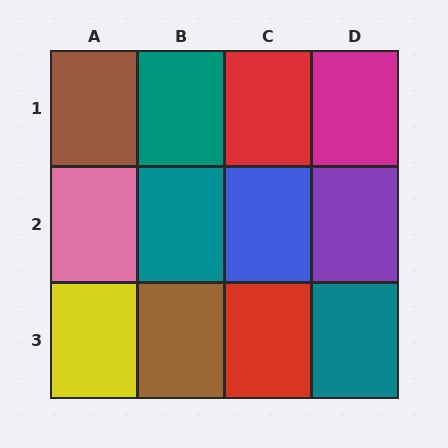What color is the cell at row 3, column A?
Yellow.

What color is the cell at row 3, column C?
Red.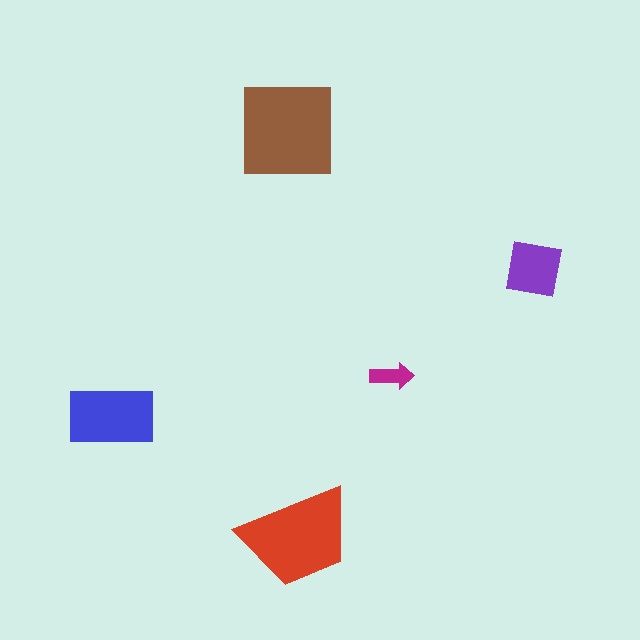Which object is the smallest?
The magenta arrow.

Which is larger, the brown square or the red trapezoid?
The brown square.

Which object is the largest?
The brown square.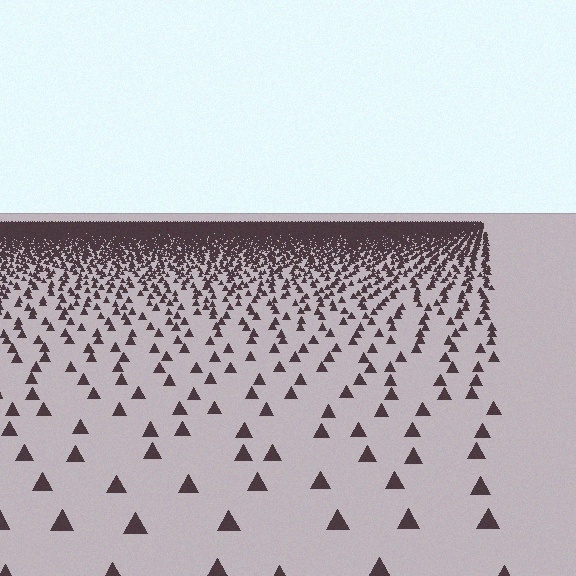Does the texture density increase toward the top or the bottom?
Density increases toward the top.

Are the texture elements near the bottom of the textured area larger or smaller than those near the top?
Larger. Near the bottom, elements are closer to the viewer and appear at a bigger on-screen size.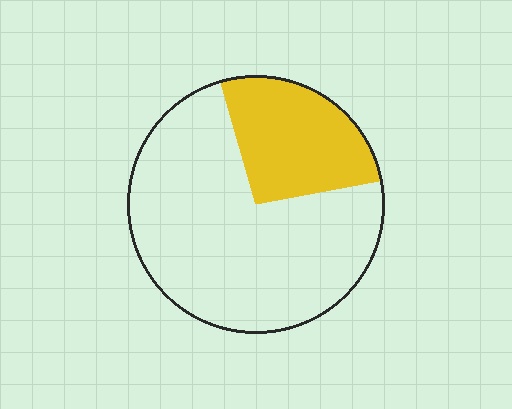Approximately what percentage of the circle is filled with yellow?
Approximately 25%.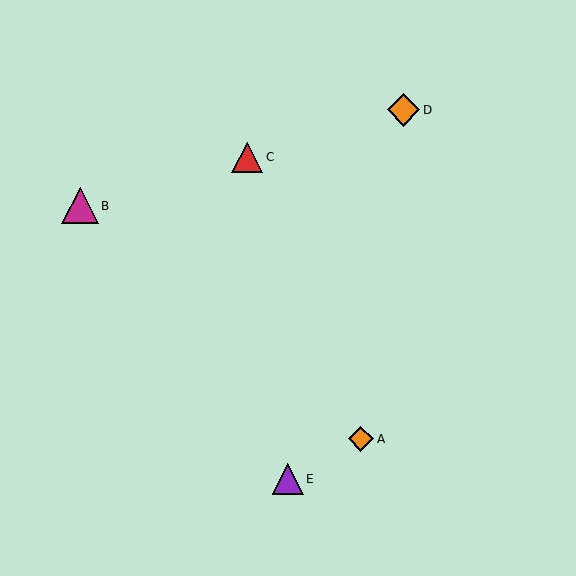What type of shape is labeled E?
Shape E is a purple triangle.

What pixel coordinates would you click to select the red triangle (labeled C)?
Click at (247, 157) to select the red triangle C.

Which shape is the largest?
The magenta triangle (labeled B) is the largest.